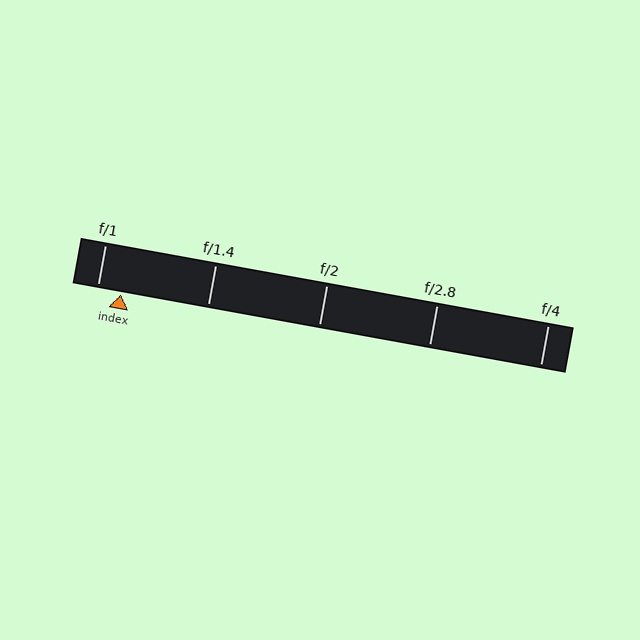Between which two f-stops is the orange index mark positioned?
The index mark is between f/1 and f/1.4.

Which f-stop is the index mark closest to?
The index mark is closest to f/1.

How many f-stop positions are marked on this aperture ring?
There are 5 f-stop positions marked.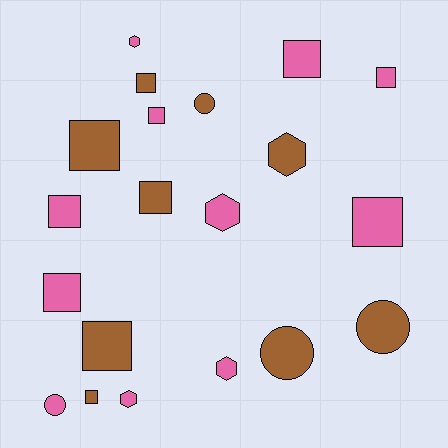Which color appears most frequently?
Pink, with 11 objects.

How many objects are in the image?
There are 20 objects.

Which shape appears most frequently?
Square, with 11 objects.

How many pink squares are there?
There are 6 pink squares.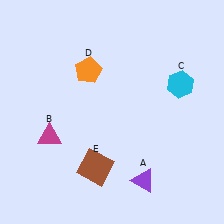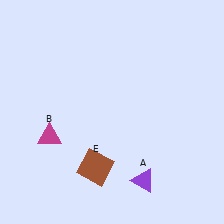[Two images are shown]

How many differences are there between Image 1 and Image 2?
There are 2 differences between the two images.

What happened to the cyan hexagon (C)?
The cyan hexagon (C) was removed in Image 2. It was in the top-right area of Image 1.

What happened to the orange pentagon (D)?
The orange pentagon (D) was removed in Image 2. It was in the top-left area of Image 1.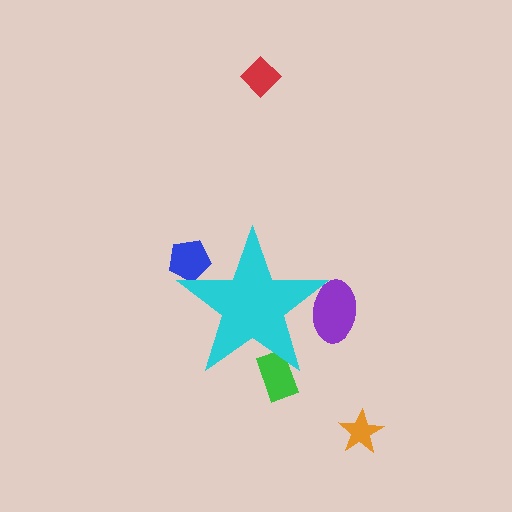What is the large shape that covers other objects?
A cyan star.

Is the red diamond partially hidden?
No, the red diamond is fully visible.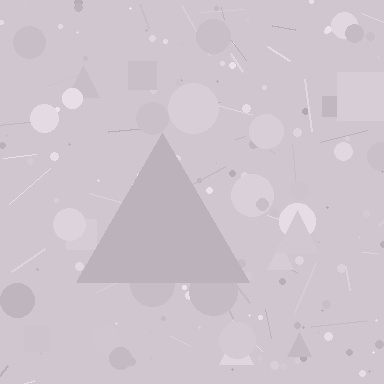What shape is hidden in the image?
A triangle is hidden in the image.